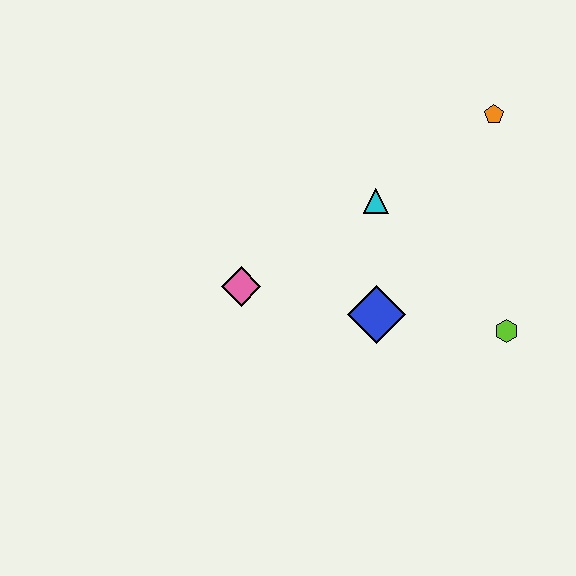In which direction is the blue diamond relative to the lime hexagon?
The blue diamond is to the left of the lime hexagon.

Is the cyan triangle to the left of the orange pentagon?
Yes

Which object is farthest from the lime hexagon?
The pink diamond is farthest from the lime hexagon.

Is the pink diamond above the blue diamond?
Yes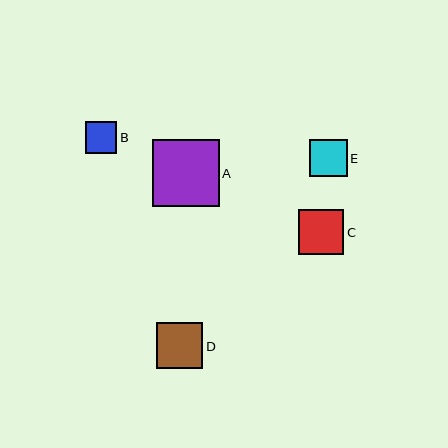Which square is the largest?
Square A is the largest with a size of approximately 67 pixels.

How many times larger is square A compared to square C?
Square A is approximately 1.5 times the size of square C.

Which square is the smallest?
Square B is the smallest with a size of approximately 32 pixels.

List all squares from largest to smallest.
From largest to smallest: A, D, C, E, B.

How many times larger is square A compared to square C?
Square A is approximately 1.5 times the size of square C.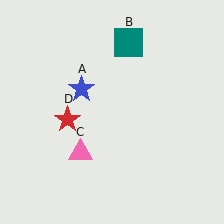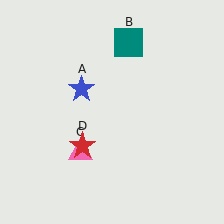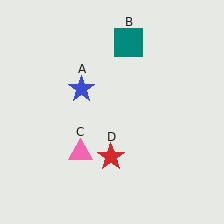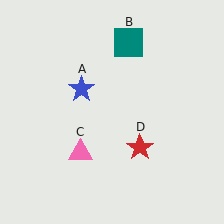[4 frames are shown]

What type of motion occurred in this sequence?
The red star (object D) rotated counterclockwise around the center of the scene.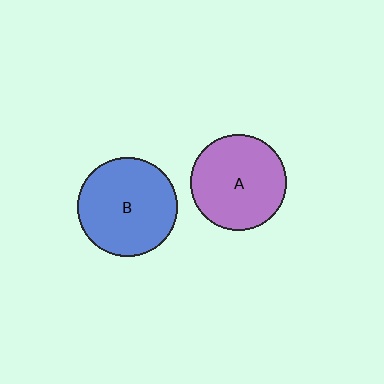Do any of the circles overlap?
No, none of the circles overlap.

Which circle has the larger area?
Circle B (blue).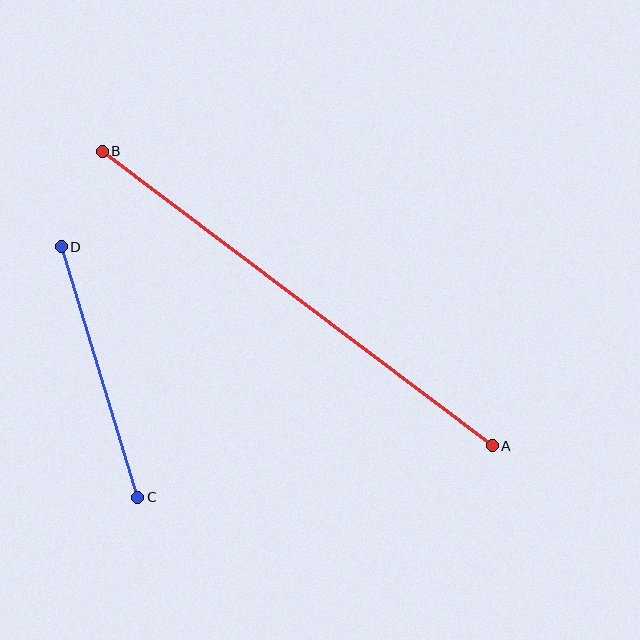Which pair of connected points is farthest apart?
Points A and B are farthest apart.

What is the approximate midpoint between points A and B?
The midpoint is at approximately (297, 299) pixels.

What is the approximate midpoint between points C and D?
The midpoint is at approximately (100, 372) pixels.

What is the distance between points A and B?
The distance is approximately 489 pixels.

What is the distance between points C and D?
The distance is approximately 262 pixels.